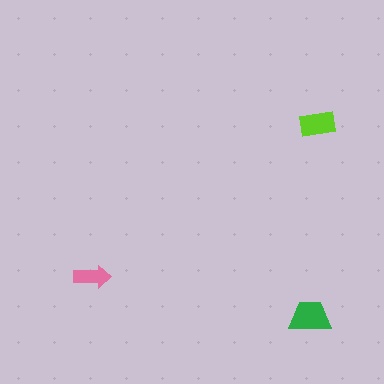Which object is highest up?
The lime rectangle is topmost.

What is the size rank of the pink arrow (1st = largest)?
3rd.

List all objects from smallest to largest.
The pink arrow, the lime rectangle, the green trapezoid.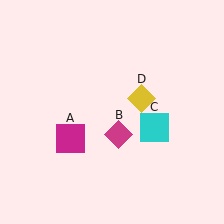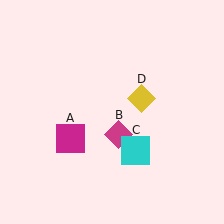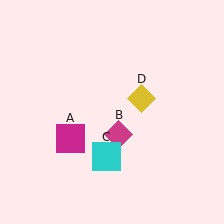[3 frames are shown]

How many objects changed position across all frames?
1 object changed position: cyan square (object C).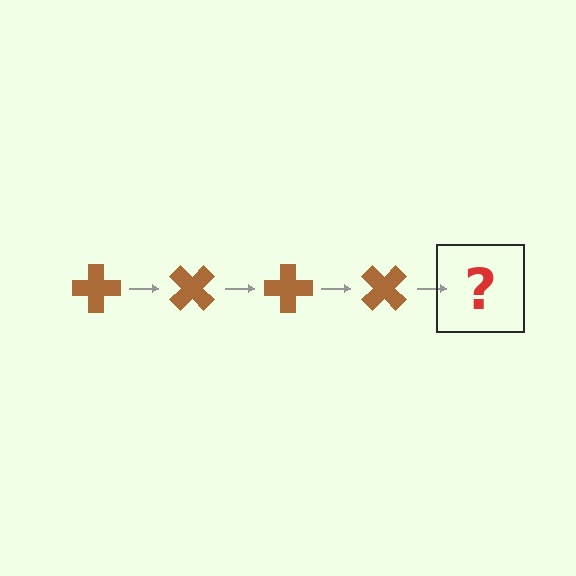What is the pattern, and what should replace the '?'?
The pattern is that the cross rotates 45 degrees each step. The '?' should be a brown cross rotated 180 degrees.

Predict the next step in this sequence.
The next step is a brown cross rotated 180 degrees.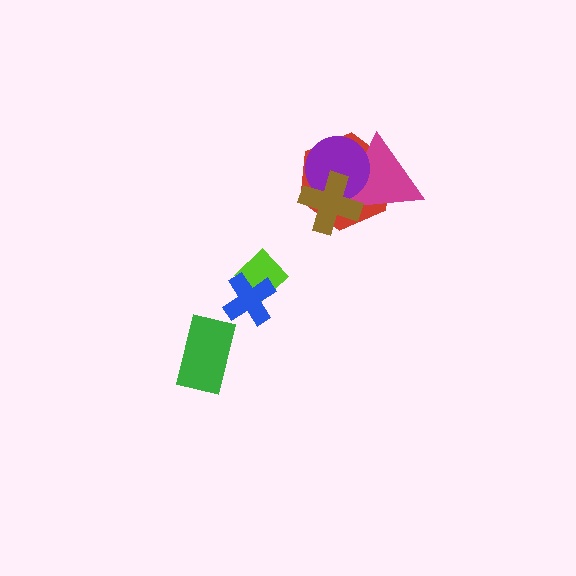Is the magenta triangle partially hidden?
Yes, it is partially covered by another shape.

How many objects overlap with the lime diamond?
1 object overlaps with the lime diamond.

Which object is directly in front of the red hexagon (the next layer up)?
The magenta triangle is directly in front of the red hexagon.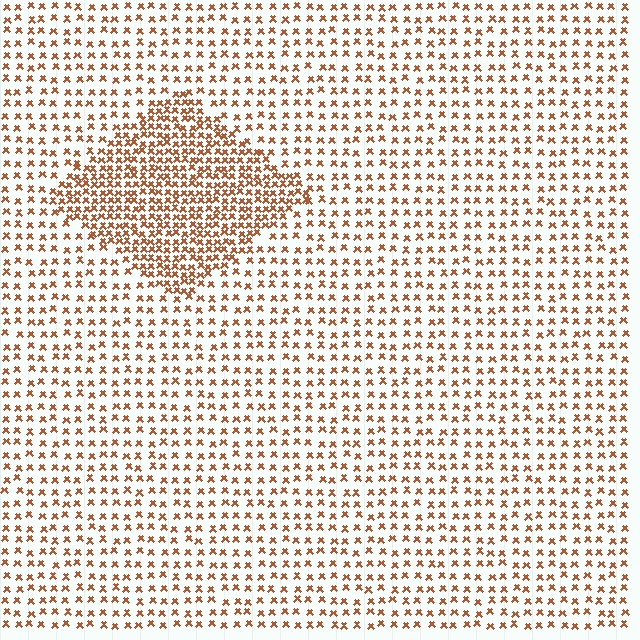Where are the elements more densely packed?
The elements are more densely packed inside the diamond boundary.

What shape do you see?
I see a diamond.